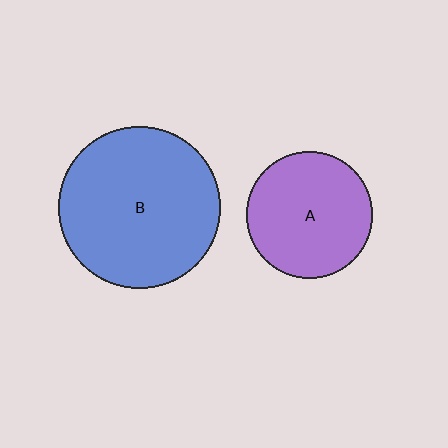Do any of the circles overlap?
No, none of the circles overlap.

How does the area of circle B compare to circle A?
Approximately 1.6 times.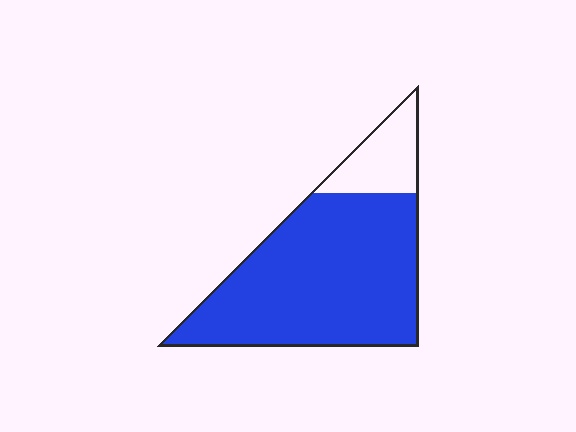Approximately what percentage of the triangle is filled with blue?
Approximately 85%.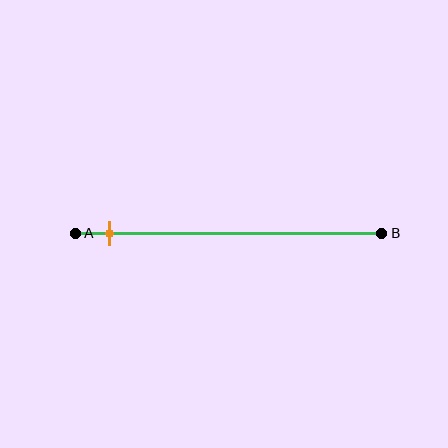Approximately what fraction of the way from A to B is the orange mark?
The orange mark is approximately 10% of the way from A to B.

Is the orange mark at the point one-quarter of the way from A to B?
No, the mark is at about 10% from A, not at the 25% one-quarter point.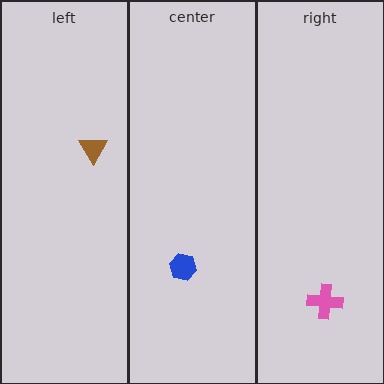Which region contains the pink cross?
The right region.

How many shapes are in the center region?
1.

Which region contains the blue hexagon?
The center region.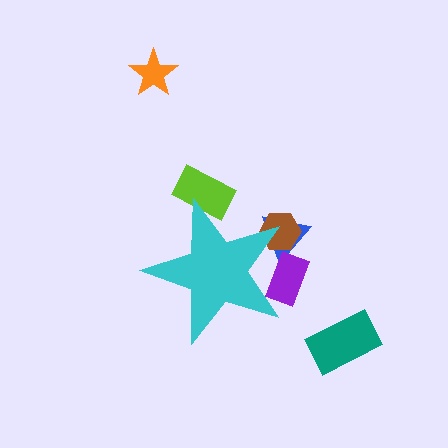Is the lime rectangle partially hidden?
Yes, the lime rectangle is partially hidden behind the cyan star.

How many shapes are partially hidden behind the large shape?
4 shapes are partially hidden.